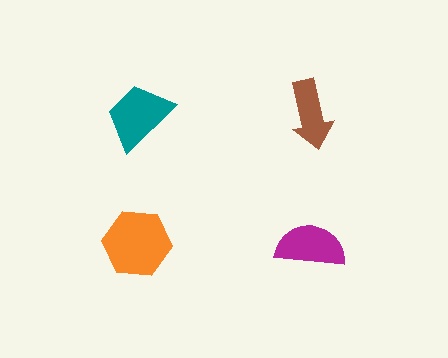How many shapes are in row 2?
2 shapes.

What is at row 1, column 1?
A teal trapezoid.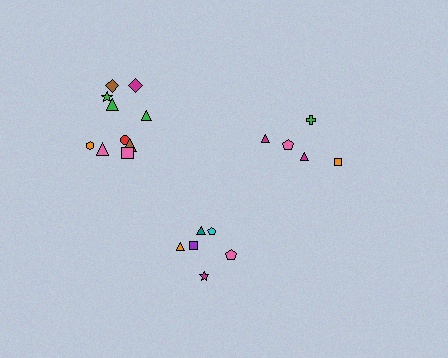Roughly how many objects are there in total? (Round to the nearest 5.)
Roughly 20 objects in total.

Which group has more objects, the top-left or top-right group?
The top-left group.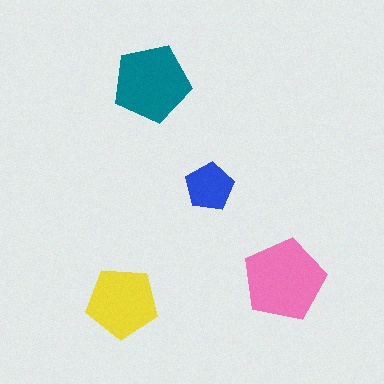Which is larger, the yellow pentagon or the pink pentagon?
The pink one.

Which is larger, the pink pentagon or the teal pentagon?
The pink one.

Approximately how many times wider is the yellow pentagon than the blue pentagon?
About 1.5 times wider.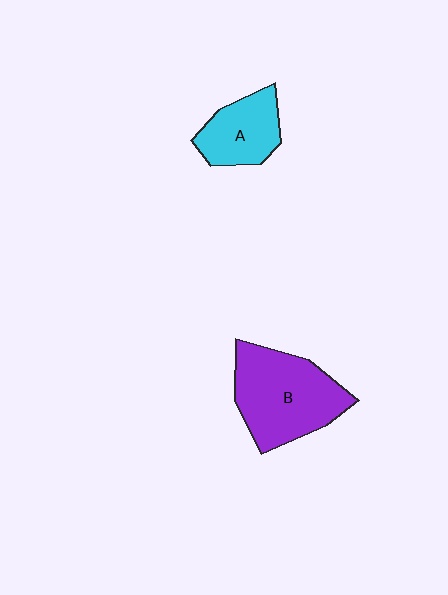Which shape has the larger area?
Shape B (purple).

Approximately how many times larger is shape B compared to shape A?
Approximately 1.7 times.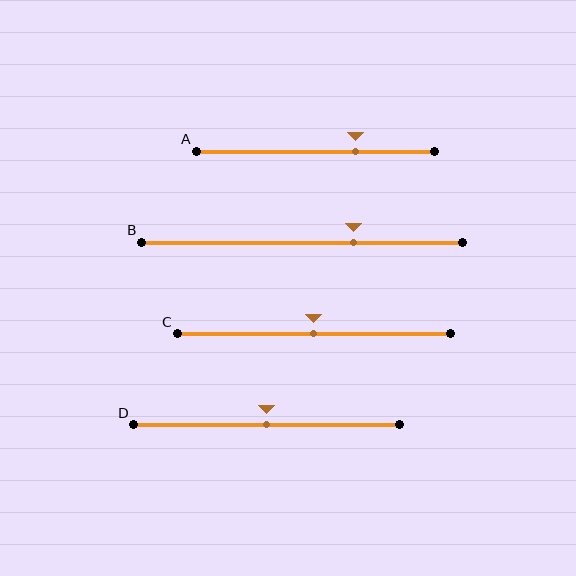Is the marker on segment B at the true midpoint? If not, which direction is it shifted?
No, the marker on segment B is shifted to the right by about 16% of the segment length.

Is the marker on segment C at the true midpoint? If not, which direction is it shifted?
Yes, the marker on segment C is at the true midpoint.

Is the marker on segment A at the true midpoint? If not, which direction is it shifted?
No, the marker on segment A is shifted to the right by about 17% of the segment length.